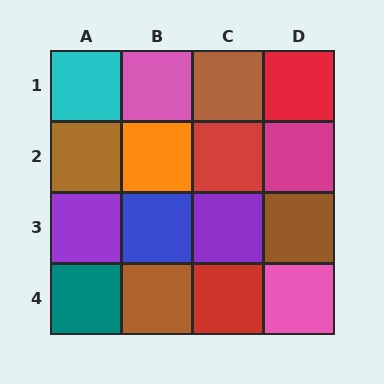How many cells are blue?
1 cell is blue.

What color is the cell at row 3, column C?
Purple.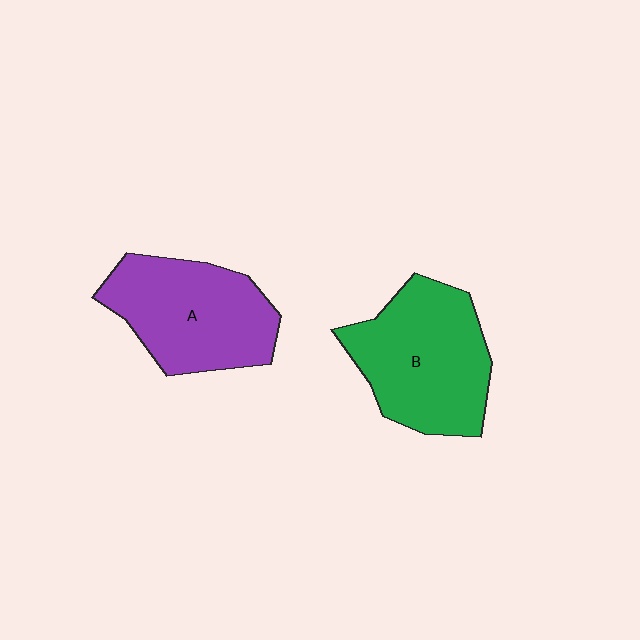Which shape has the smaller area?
Shape A (purple).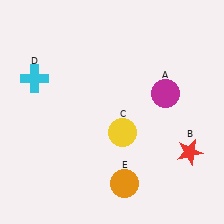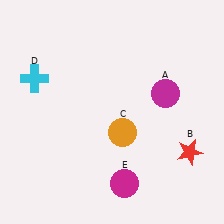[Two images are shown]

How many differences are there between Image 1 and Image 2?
There are 2 differences between the two images.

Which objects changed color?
C changed from yellow to orange. E changed from orange to magenta.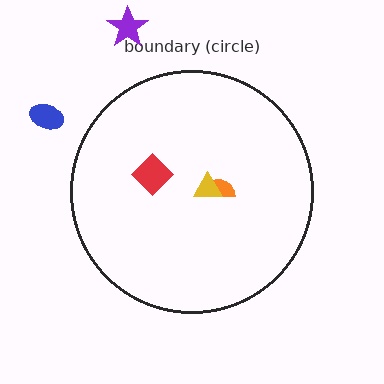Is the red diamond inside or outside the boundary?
Inside.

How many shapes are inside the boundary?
3 inside, 2 outside.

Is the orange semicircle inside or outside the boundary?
Inside.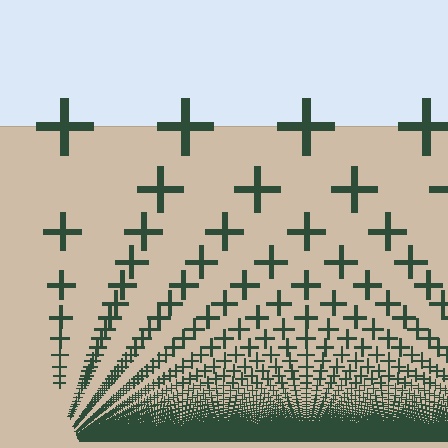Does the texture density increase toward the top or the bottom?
Density increases toward the bottom.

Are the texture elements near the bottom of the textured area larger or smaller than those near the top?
Smaller. The gradient is inverted — elements near the bottom are smaller and denser.